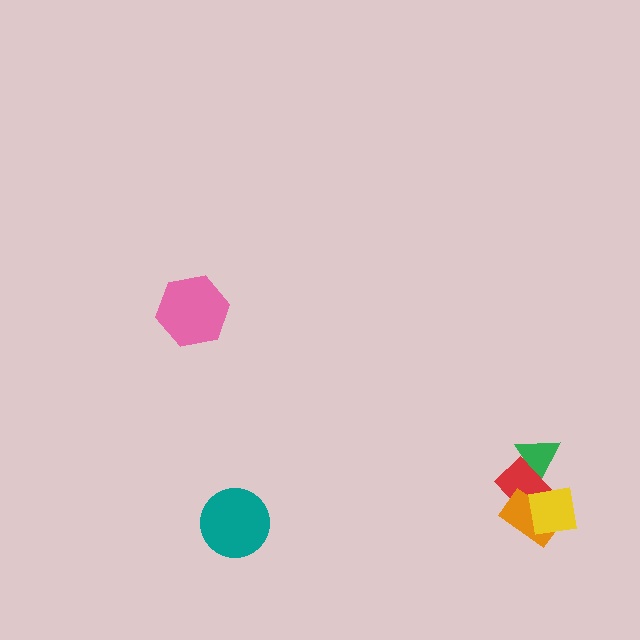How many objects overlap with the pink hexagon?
0 objects overlap with the pink hexagon.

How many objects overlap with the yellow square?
2 objects overlap with the yellow square.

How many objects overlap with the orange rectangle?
2 objects overlap with the orange rectangle.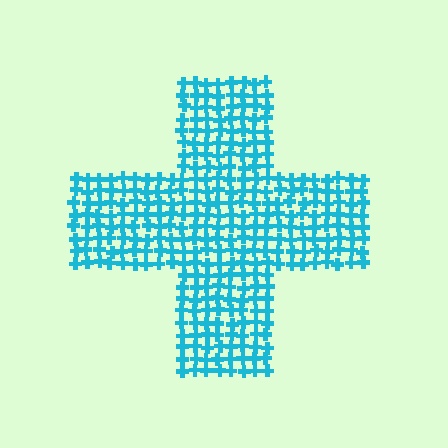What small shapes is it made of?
It is made of small crosses.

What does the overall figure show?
The overall figure shows a cross.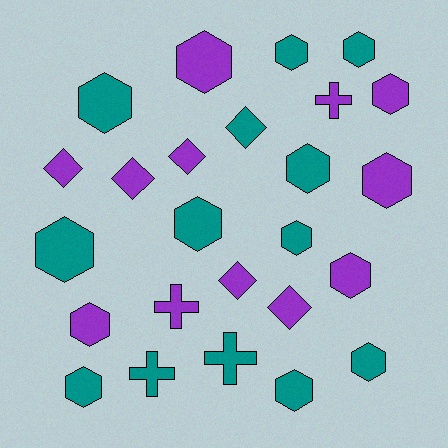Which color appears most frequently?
Teal, with 13 objects.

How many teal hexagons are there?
There are 10 teal hexagons.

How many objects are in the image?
There are 25 objects.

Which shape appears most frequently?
Hexagon, with 15 objects.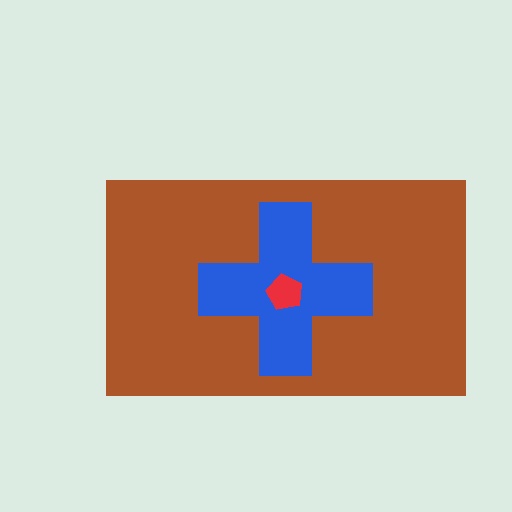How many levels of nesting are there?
3.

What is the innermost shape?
The red pentagon.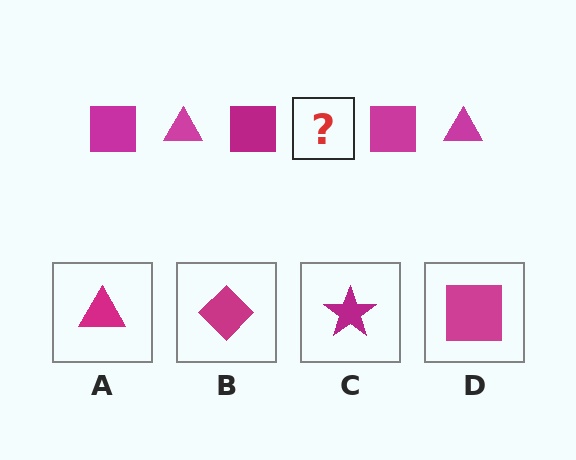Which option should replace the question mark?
Option A.